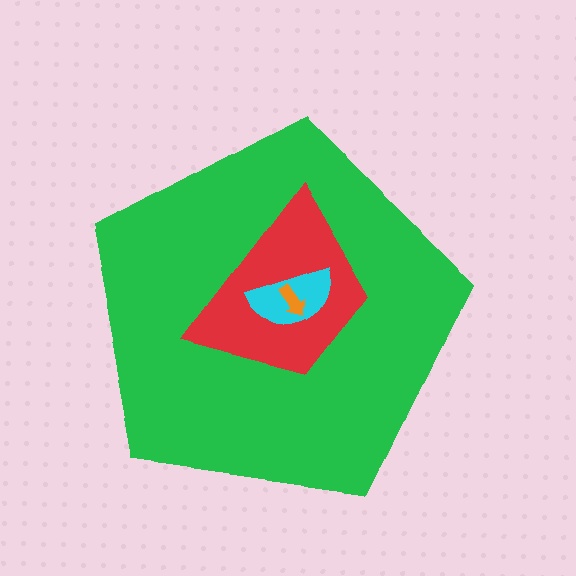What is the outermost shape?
The green pentagon.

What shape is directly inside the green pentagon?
The red trapezoid.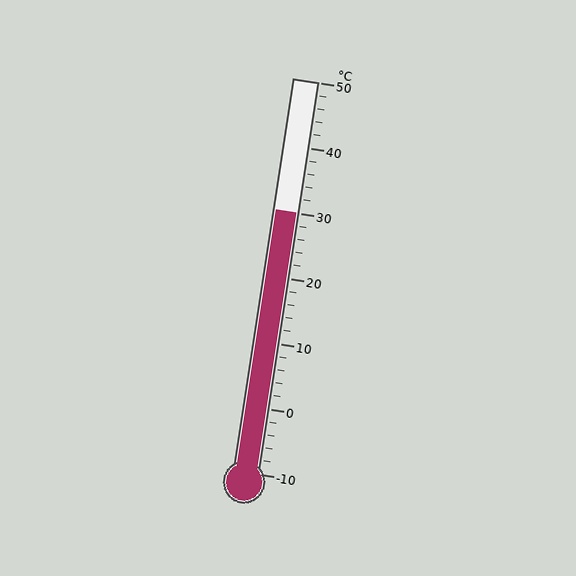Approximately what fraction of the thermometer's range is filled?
The thermometer is filled to approximately 65% of its range.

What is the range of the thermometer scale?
The thermometer scale ranges from -10°C to 50°C.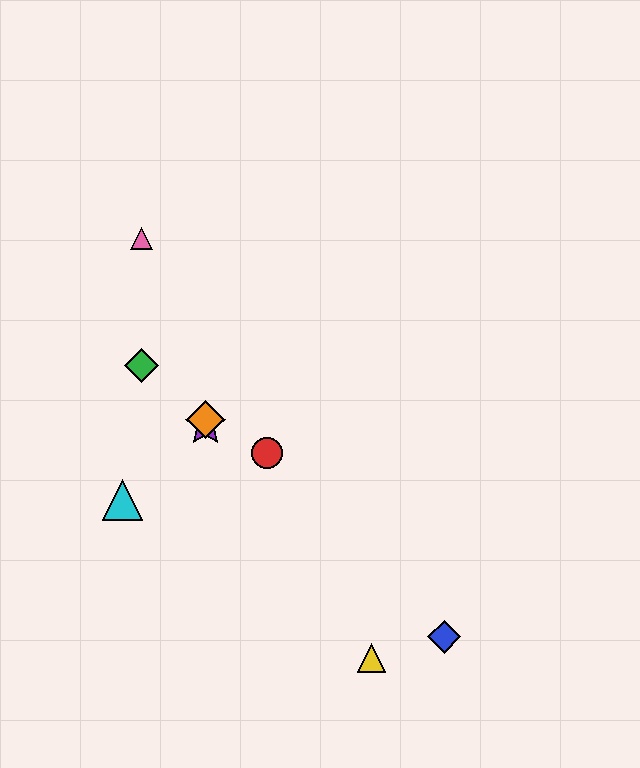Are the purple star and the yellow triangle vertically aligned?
No, the purple star is at x≈206 and the yellow triangle is at x≈372.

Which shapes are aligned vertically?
The purple star, the orange diamond are aligned vertically.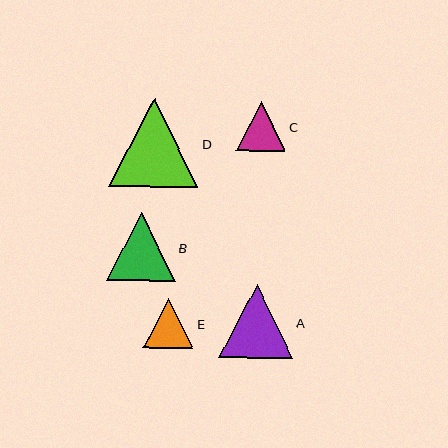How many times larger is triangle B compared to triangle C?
Triangle B is approximately 1.4 times the size of triangle C.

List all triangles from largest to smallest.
From largest to smallest: D, A, B, E, C.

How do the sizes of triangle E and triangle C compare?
Triangle E and triangle C are approximately the same size.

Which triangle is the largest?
Triangle D is the largest with a size of approximately 89 pixels.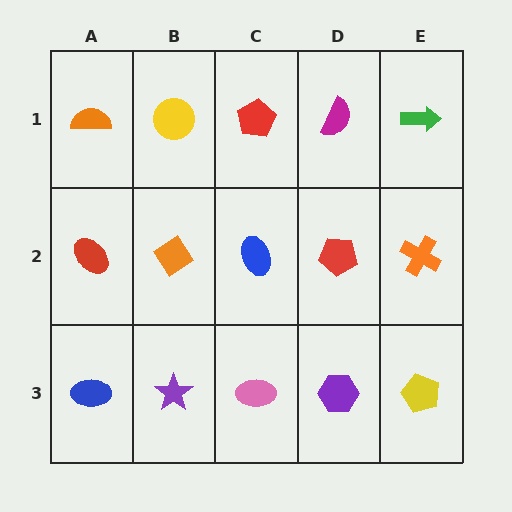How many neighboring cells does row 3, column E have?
2.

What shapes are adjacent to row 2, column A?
An orange semicircle (row 1, column A), a blue ellipse (row 3, column A), an orange diamond (row 2, column B).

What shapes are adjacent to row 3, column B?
An orange diamond (row 2, column B), a blue ellipse (row 3, column A), a pink ellipse (row 3, column C).